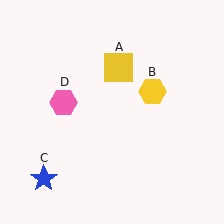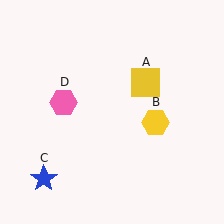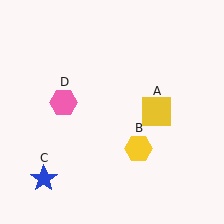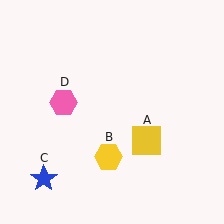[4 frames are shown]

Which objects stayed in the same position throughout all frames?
Blue star (object C) and pink hexagon (object D) remained stationary.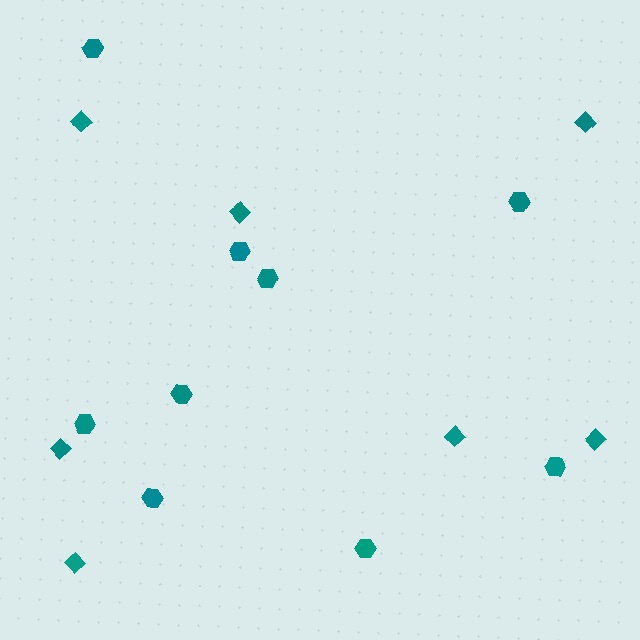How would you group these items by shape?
There are 2 groups: one group of hexagons (9) and one group of diamonds (7).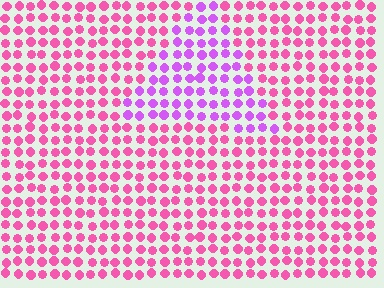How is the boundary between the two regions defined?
The boundary is defined purely by a slight shift in hue (about 39 degrees). Spacing, size, and orientation are identical on both sides.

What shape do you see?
I see a triangle.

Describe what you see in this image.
The image is filled with small pink elements in a uniform arrangement. A triangle-shaped region is visible where the elements are tinted to a slightly different hue, forming a subtle color boundary.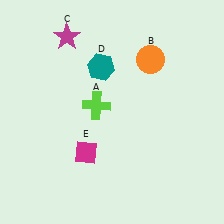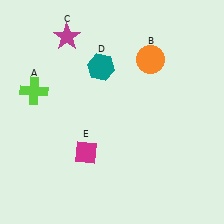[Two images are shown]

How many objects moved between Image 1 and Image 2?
1 object moved between the two images.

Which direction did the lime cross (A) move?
The lime cross (A) moved left.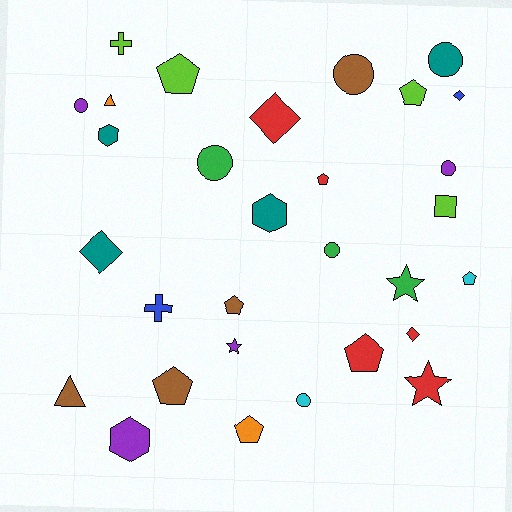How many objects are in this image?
There are 30 objects.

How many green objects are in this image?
There are 3 green objects.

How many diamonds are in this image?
There are 4 diamonds.